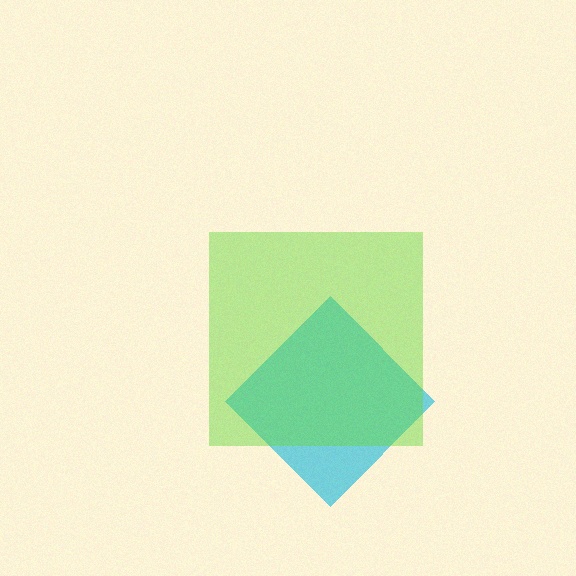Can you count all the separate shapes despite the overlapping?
Yes, there are 2 separate shapes.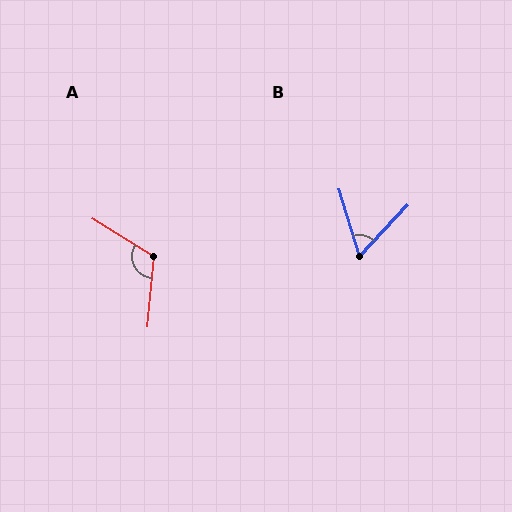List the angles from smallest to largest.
B (60°), A (116°).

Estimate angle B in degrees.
Approximately 60 degrees.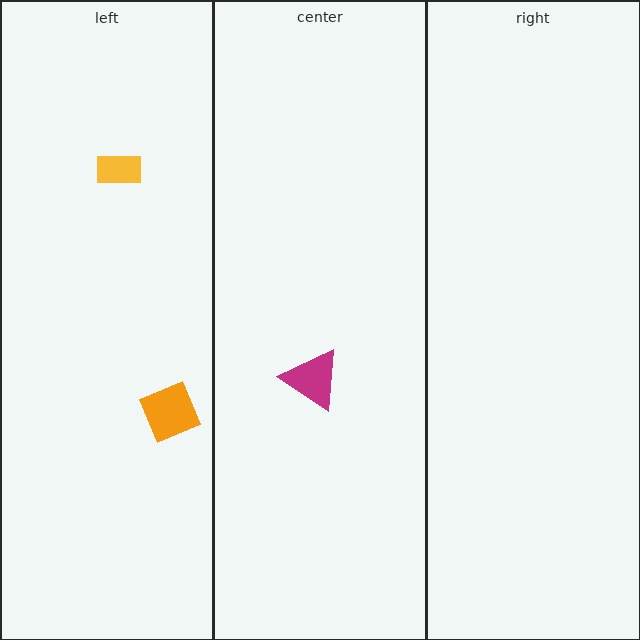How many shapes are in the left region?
2.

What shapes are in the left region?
The yellow rectangle, the orange square.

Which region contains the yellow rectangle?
The left region.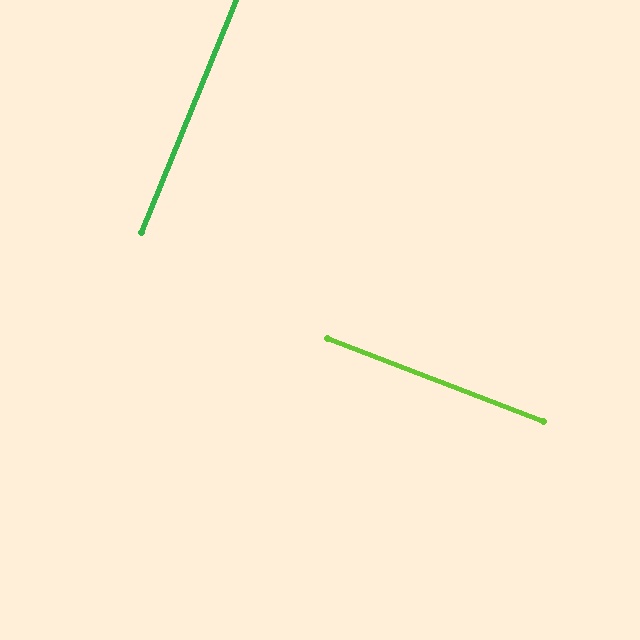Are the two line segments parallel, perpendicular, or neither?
Perpendicular — they meet at approximately 89°.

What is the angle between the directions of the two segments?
Approximately 89 degrees.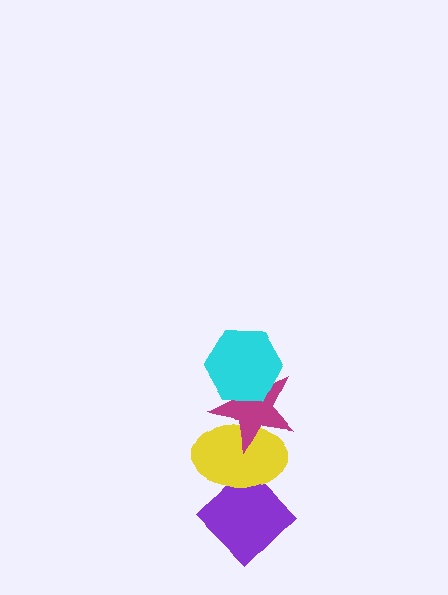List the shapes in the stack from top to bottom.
From top to bottom: the cyan hexagon, the magenta star, the yellow ellipse, the purple diamond.